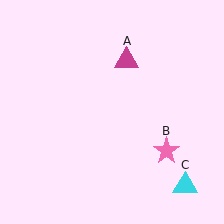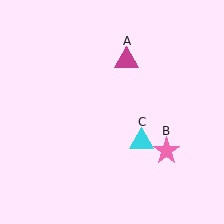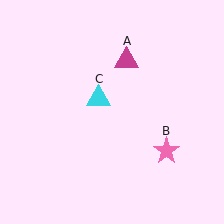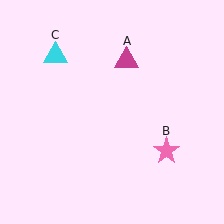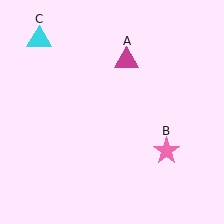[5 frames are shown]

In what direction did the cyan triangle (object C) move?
The cyan triangle (object C) moved up and to the left.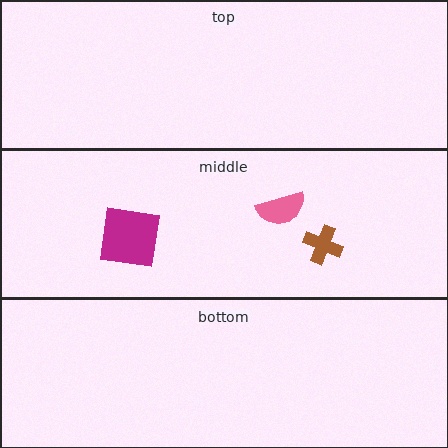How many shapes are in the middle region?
3.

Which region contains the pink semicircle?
The middle region.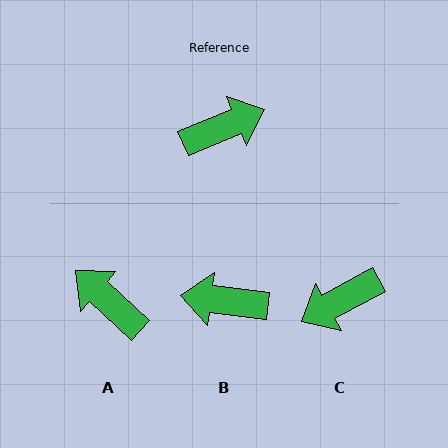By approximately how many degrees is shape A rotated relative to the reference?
Approximately 115 degrees counter-clockwise.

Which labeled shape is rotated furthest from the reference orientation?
C, about 174 degrees away.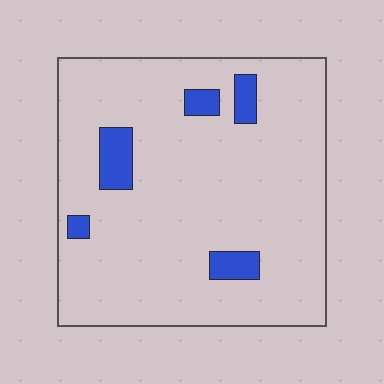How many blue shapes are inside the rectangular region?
5.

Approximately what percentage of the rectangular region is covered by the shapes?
Approximately 10%.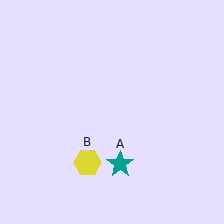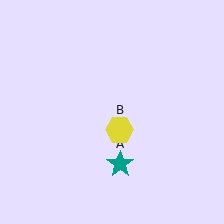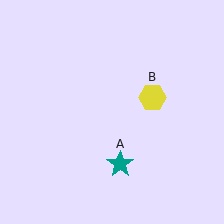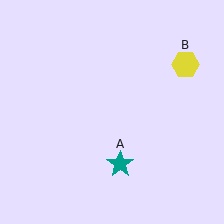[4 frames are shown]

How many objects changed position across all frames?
1 object changed position: yellow hexagon (object B).